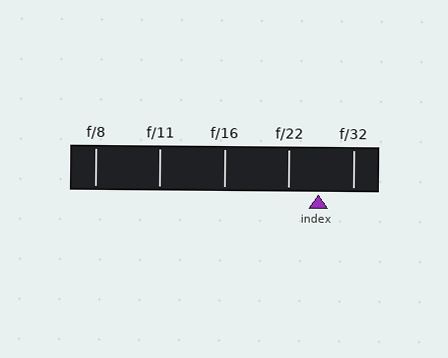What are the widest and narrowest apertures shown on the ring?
The widest aperture shown is f/8 and the narrowest is f/32.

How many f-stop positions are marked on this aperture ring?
There are 5 f-stop positions marked.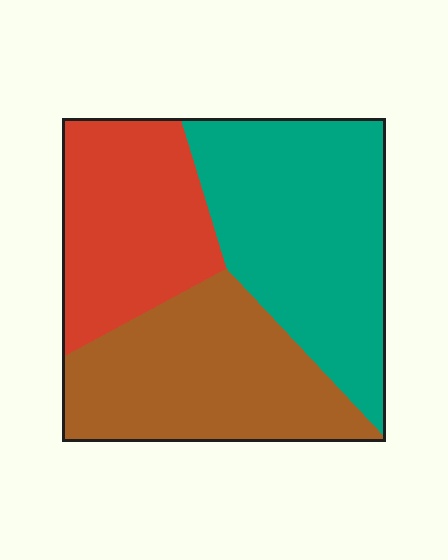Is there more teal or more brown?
Teal.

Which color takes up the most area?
Teal, at roughly 40%.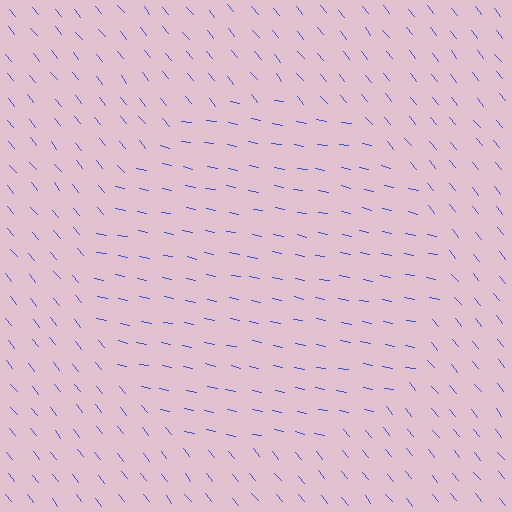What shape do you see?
I see a circle.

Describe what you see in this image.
The image is filled with small blue line segments. A circle region in the image has lines oriented differently from the surrounding lines, creating a visible texture boundary.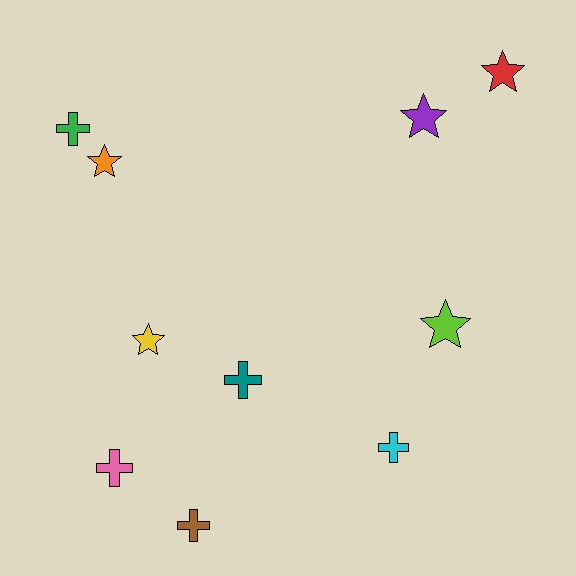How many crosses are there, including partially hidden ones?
There are 5 crosses.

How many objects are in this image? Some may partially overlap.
There are 10 objects.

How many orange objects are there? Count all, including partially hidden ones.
There is 1 orange object.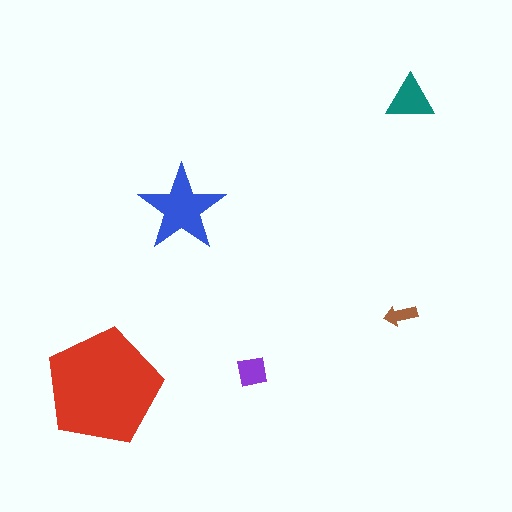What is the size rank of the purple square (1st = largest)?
4th.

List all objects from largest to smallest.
The red pentagon, the blue star, the teal triangle, the purple square, the brown arrow.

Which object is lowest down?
The red pentagon is bottommost.